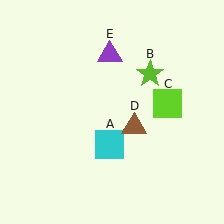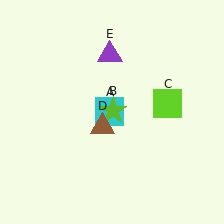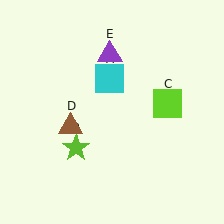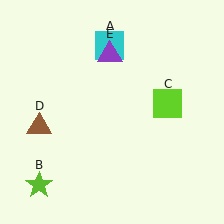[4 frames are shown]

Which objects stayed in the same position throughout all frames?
Lime square (object C) and purple triangle (object E) remained stationary.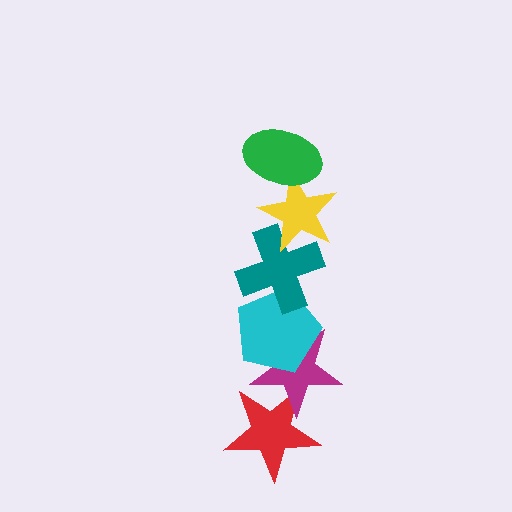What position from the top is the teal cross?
The teal cross is 3rd from the top.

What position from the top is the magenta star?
The magenta star is 5th from the top.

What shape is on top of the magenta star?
The cyan pentagon is on top of the magenta star.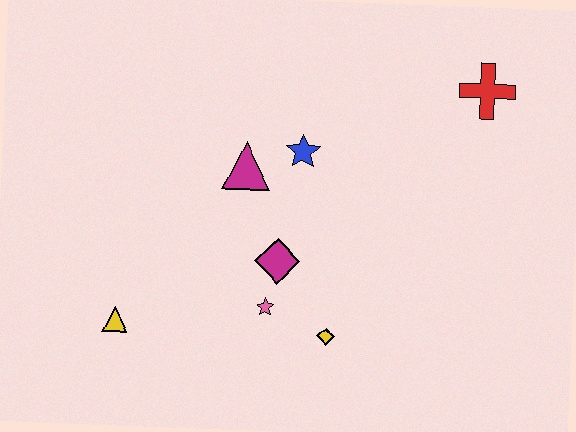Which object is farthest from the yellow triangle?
The red cross is farthest from the yellow triangle.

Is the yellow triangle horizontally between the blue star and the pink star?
No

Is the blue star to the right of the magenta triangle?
Yes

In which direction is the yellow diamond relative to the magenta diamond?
The yellow diamond is below the magenta diamond.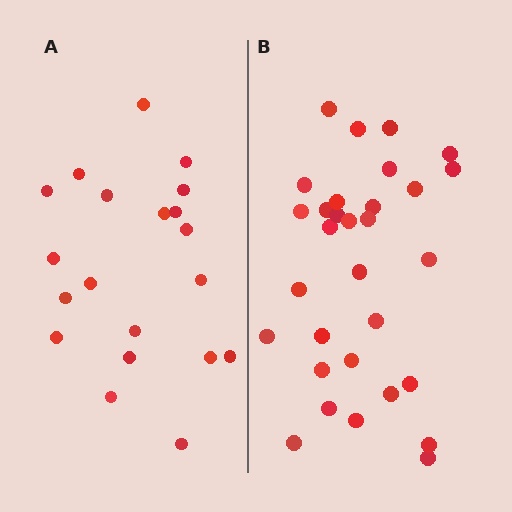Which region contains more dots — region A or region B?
Region B (the right region) has more dots.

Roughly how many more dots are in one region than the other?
Region B has roughly 12 or so more dots than region A.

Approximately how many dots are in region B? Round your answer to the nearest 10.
About 30 dots. (The exact count is 31, which rounds to 30.)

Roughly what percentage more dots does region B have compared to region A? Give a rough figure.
About 55% more.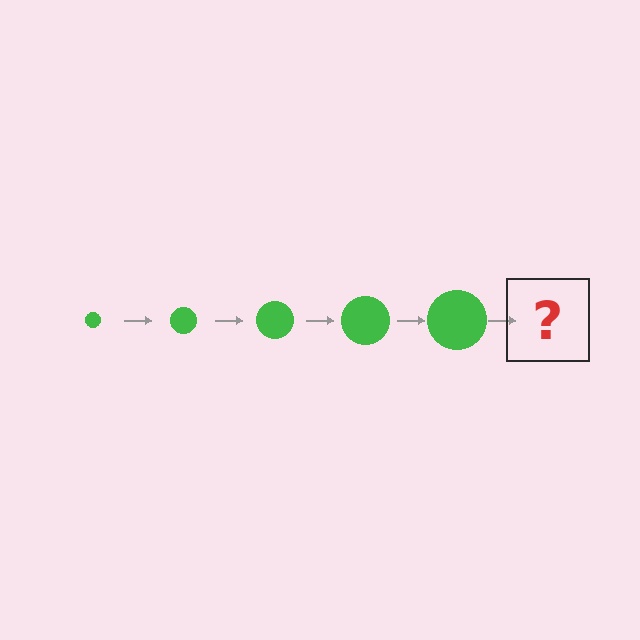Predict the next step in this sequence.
The next step is a green circle, larger than the previous one.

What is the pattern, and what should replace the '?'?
The pattern is that the circle gets progressively larger each step. The '?' should be a green circle, larger than the previous one.